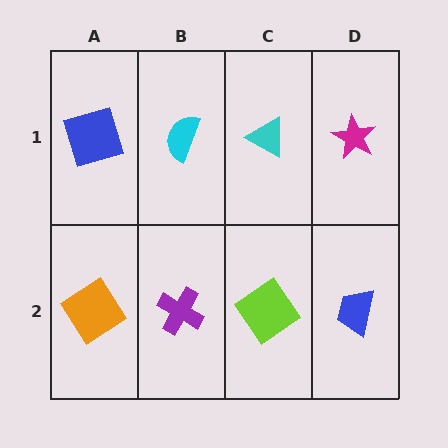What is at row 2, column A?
An orange diamond.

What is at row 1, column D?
A magenta star.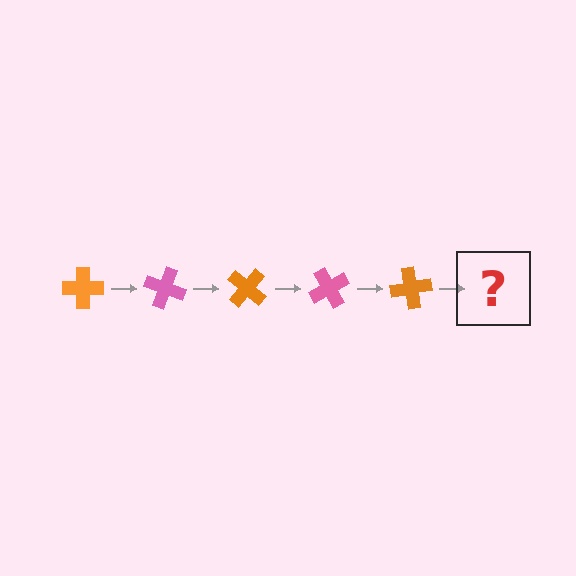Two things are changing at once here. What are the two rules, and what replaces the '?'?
The two rules are that it rotates 20 degrees each step and the color cycles through orange and pink. The '?' should be a pink cross, rotated 100 degrees from the start.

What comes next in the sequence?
The next element should be a pink cross, rotated 100 degrees from the start.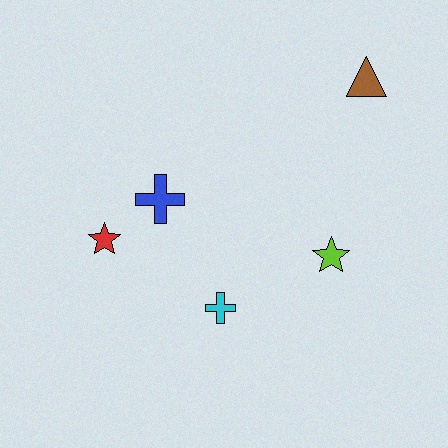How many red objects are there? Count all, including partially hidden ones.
There is 1 red object.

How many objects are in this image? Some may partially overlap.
There are 5 objects.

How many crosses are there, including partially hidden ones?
There are 2 crosses.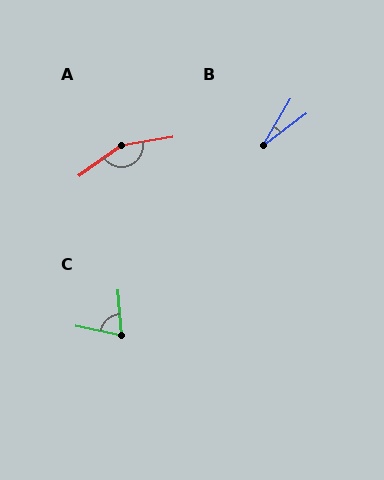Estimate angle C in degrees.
Approximately 73 degrees.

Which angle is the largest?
A, at approximately 154 degrees.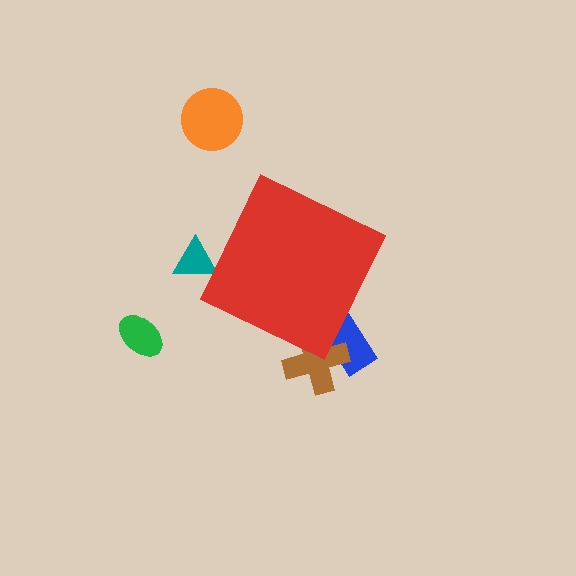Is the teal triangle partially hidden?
Yes, the teal triangle is partially hidden behind the red diamond.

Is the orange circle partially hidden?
No, the orange circle is fully visible.